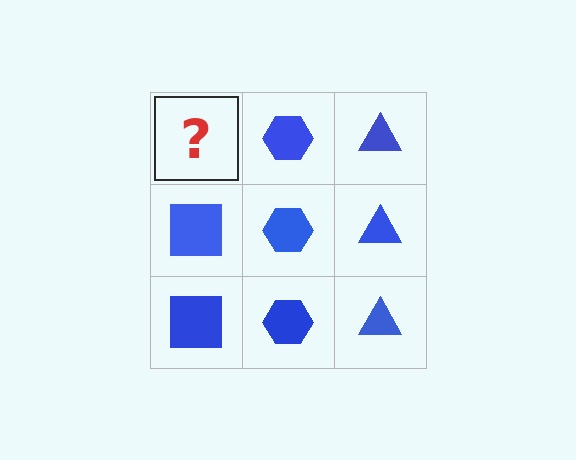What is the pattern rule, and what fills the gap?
The rule is that each column has a consistent shape. The gap should be filled with a blue square.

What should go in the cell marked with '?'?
The missing cell should contain a blue square.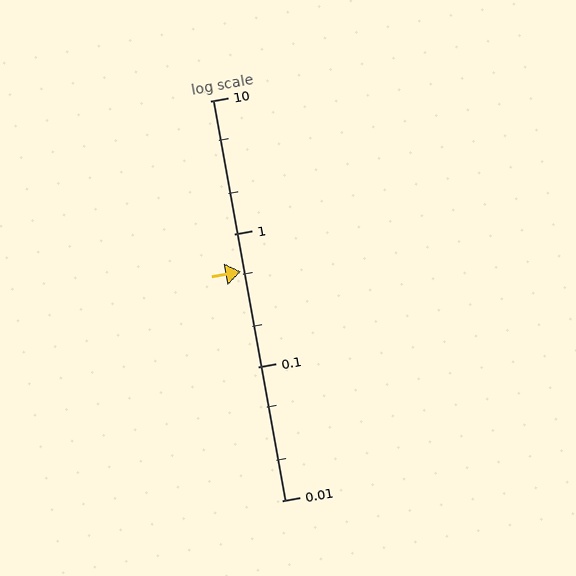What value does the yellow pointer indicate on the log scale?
The pointer indicates approximately 0.52.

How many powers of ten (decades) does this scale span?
The scale spans 3 decades, from 0.01 to 10.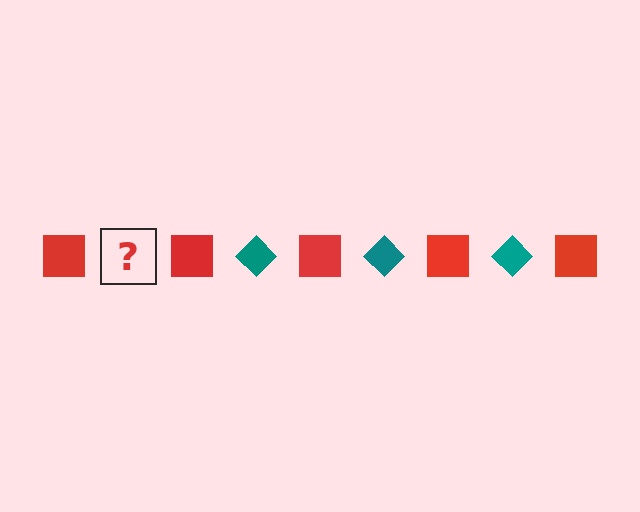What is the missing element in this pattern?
The missing element is a teal diamond.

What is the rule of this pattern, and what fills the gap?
The rule is that the pattern alternates between red square and teal diamond. The gap should be filled with a teal diamond.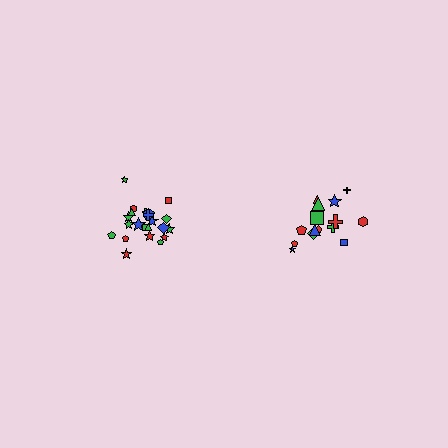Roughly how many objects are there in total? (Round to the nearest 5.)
Roughly 35 objects in total.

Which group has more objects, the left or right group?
The left group.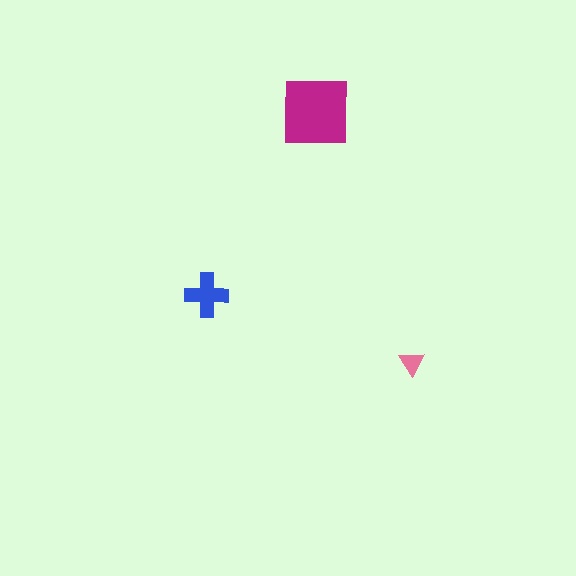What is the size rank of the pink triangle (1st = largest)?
3rd.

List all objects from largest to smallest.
The magenta square, the blue cross, the pink triangle.